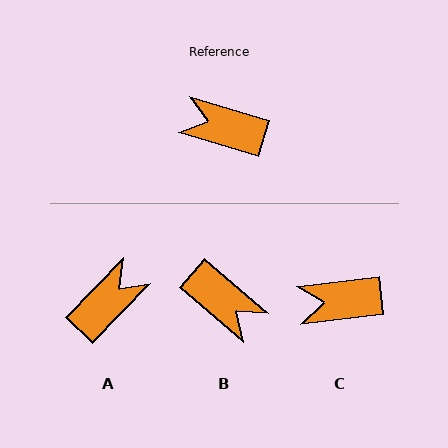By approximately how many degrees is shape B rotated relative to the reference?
Approximately 156 degrees counter-clockwise.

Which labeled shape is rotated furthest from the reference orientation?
B, about 156 degrees away.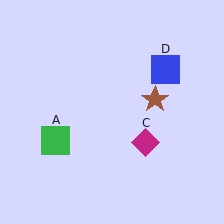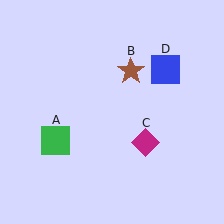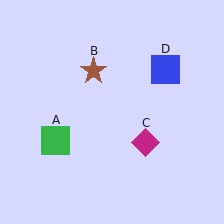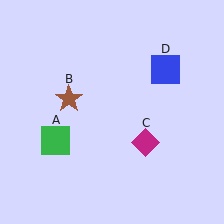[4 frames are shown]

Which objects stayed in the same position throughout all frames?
Green square (object A) and magenta diamond (object C) and blue square (object D) remained stationary.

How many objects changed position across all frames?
1 object changed position: brown star (object B).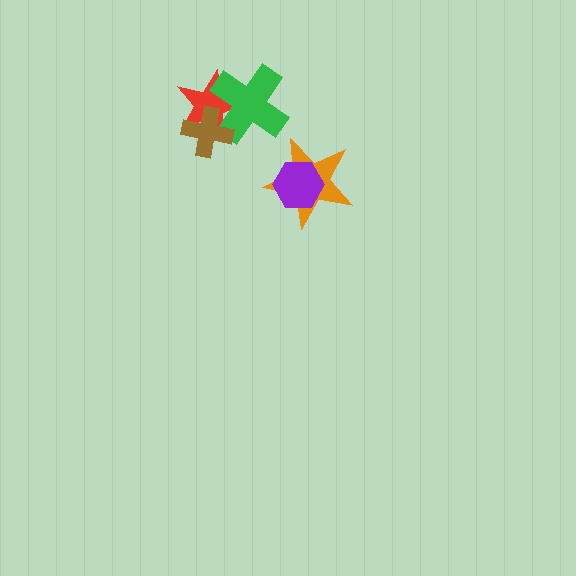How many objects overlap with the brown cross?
2 objects overlap with the brown cross.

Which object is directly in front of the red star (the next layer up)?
The green cross is directly in front of the red star.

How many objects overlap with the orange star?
1 object overlaps with the orange star.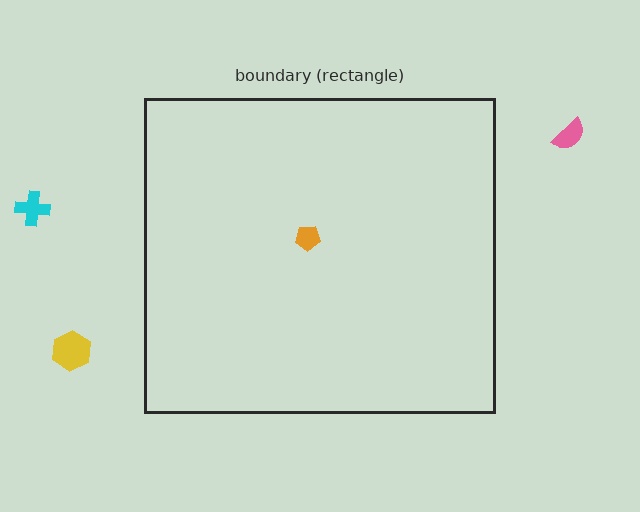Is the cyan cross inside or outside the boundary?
Outside.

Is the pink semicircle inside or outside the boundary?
Outside.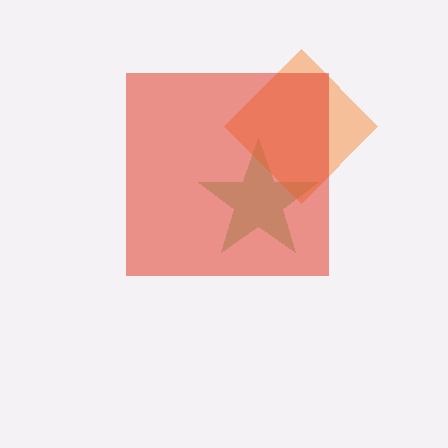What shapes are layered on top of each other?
The layered shapes are: a green star, an orange diamond, a red square.